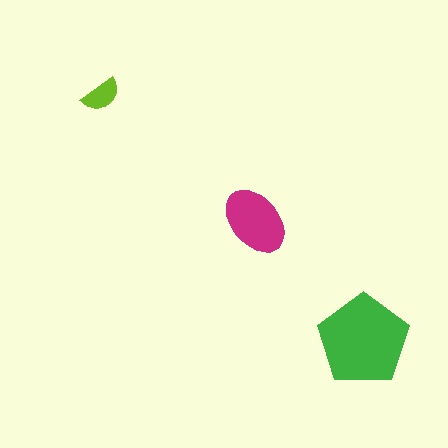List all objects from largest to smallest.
The green pentagon, the magenta ellipse, the lime semicircle.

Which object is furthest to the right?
The green pentagon is rightmost.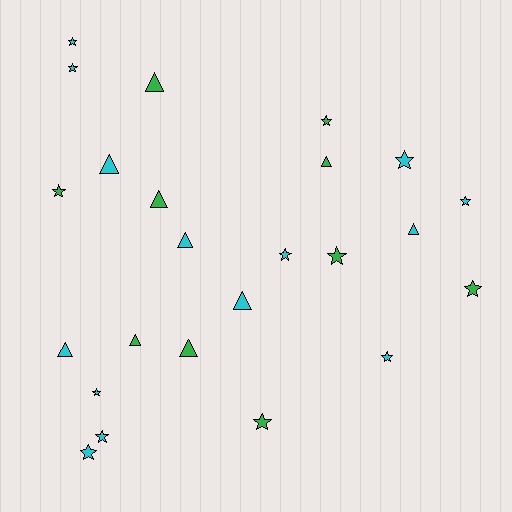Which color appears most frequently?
Cyan, with 14 objects.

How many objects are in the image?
There are 24 objects.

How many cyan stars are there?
There are 9 cyan stars.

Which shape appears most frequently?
Star, with 14 objects.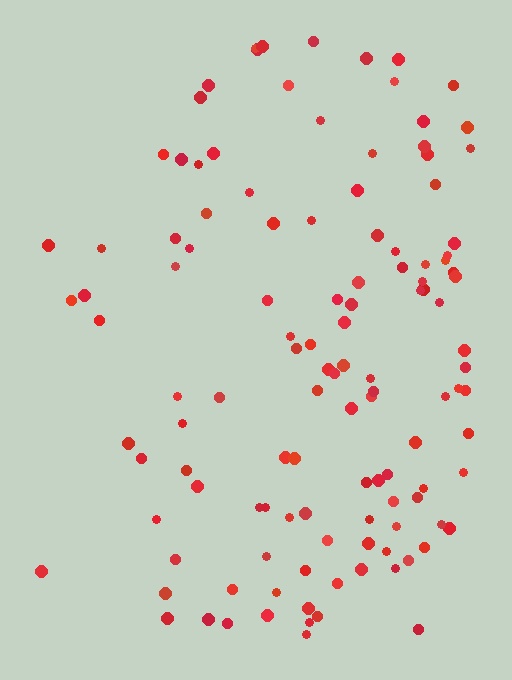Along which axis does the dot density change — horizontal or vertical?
Horizontal.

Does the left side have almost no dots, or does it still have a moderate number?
Still a moderate number, just noticeably fewer than the right.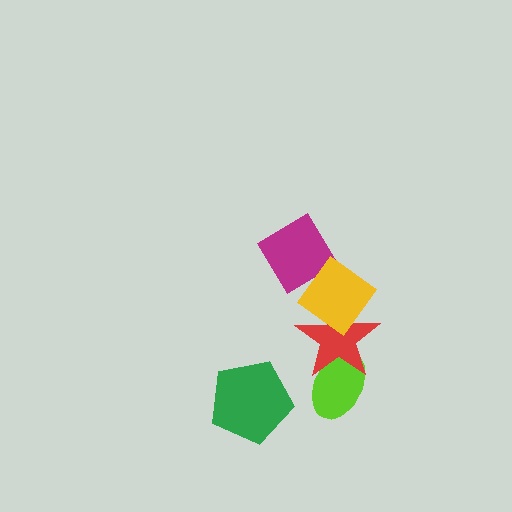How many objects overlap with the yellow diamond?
2 objects overlap with the yellow diamond.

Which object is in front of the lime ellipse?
The red star is in front of the lime ellipse.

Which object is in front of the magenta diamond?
The yellow diamond is in front of the magenta diamond.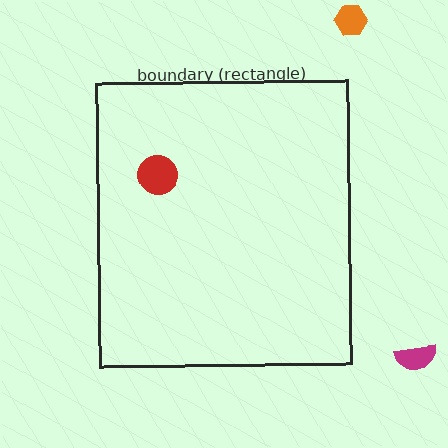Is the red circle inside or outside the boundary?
Inside.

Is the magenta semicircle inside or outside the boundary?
Outside.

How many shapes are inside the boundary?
1 inside, 2 outside.